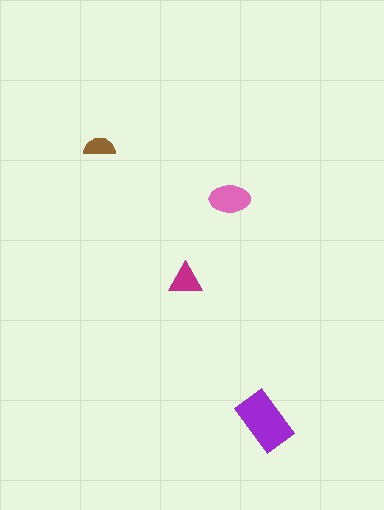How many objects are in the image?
There are 4 objects in the image.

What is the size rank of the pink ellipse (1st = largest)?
2nd.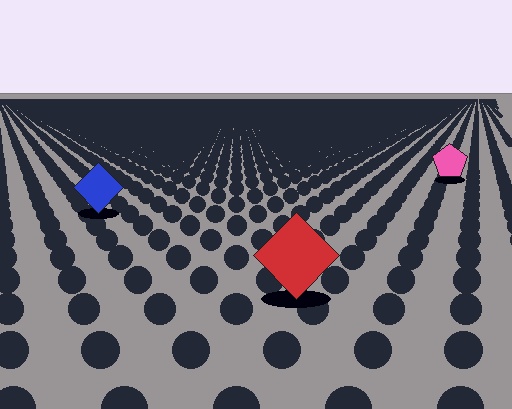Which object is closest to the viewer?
The red diamond is closest. The texture marks near it are larger and more spread out.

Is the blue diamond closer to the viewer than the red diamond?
No. The red diamond is closer — you can tell from the texture gradient: the ground texture is coarser near it.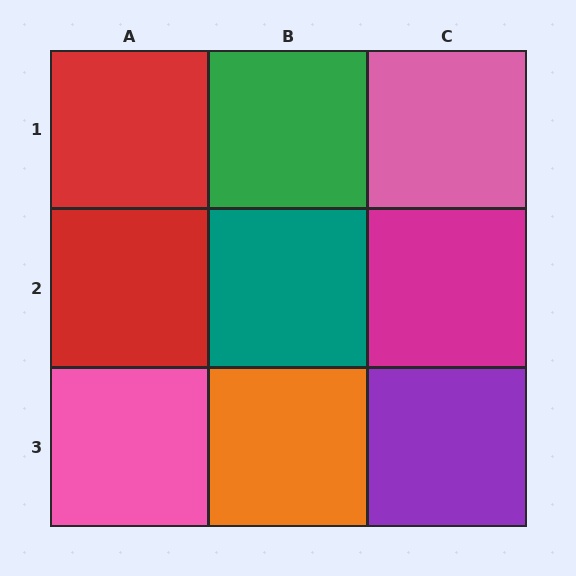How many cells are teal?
1 cell is teal.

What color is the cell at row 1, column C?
Pink.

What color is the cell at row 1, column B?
Green.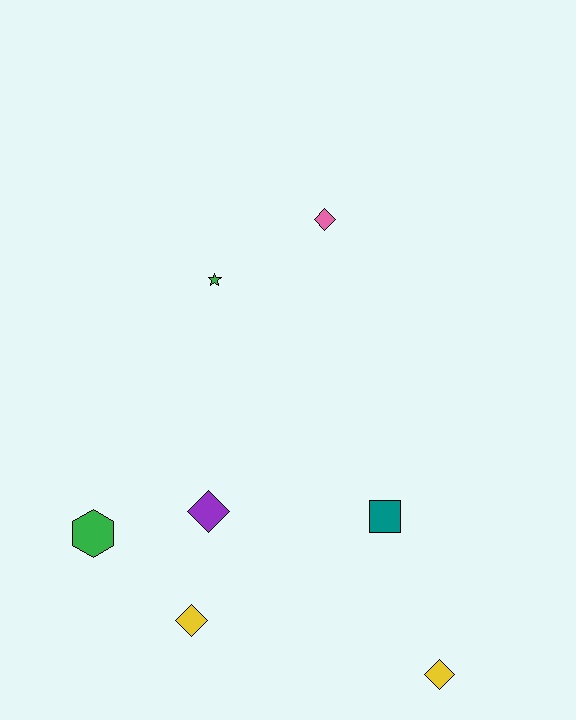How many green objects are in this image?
There are 2 green objects.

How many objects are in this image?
There are 7 objects.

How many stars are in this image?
There is 1 star.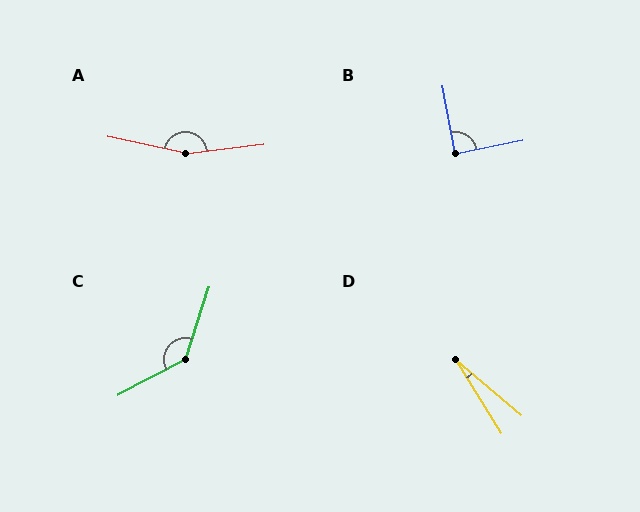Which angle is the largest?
A, at approximately 161 degrees.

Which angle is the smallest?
D, at approximately 18 degrees.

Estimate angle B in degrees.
Approximately 89 degrees.